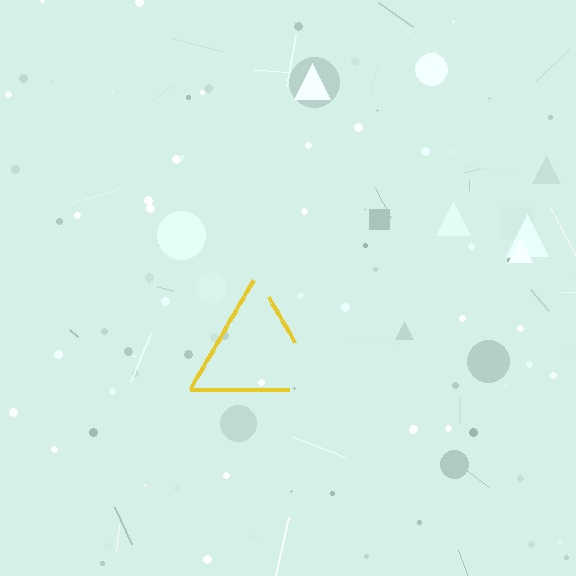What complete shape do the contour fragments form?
The contour fragments form a triangle.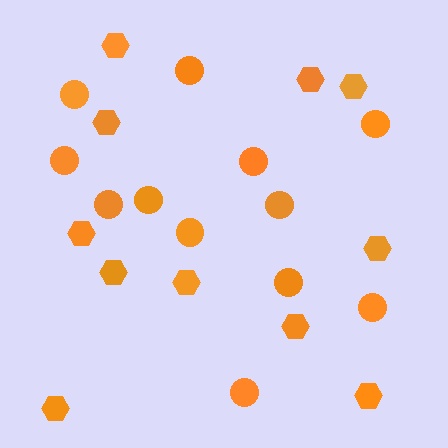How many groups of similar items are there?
There are 2 groups: one group of hexagons (11) and one group of circles (12).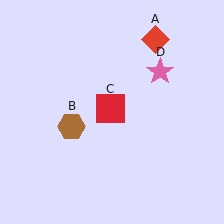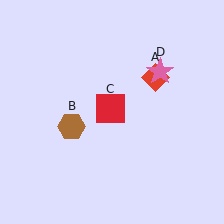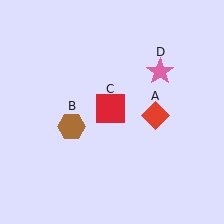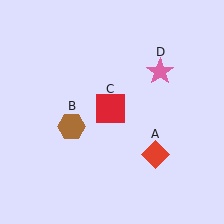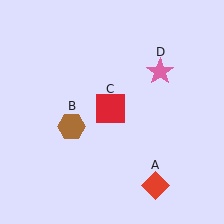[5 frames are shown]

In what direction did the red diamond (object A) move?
The red diamond (object A) moved down.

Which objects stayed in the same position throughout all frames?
Brown hexagon (object B) and red square (object C) and pink star (object D) remained stationary.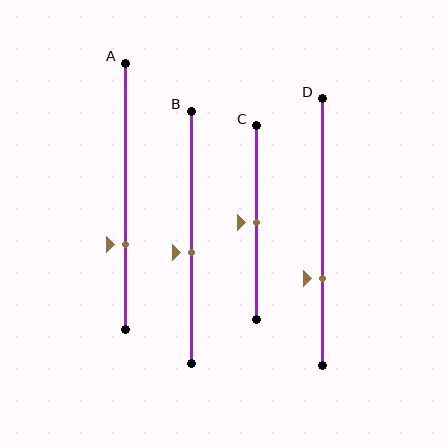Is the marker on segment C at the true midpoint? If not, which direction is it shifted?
Yes, the marker on segment C is at the true midpoint.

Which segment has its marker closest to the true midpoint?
Segment C has its marker closest to the true midpoint.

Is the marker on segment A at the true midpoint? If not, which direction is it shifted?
No, the marker on segment A is shifted downward by about 18% of the segment length.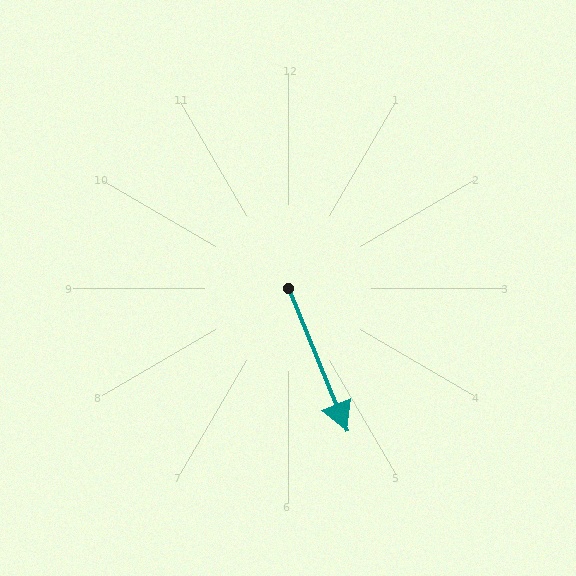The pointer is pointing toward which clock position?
Roughly 5 o'clock.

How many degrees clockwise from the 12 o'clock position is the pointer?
Approximately 158 degrees.